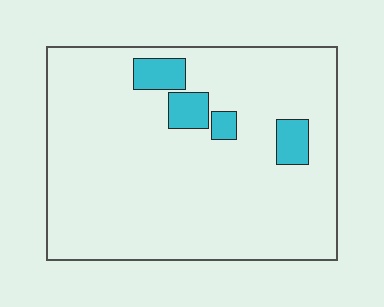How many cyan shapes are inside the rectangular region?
4.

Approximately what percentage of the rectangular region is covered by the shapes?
Approximately 10%.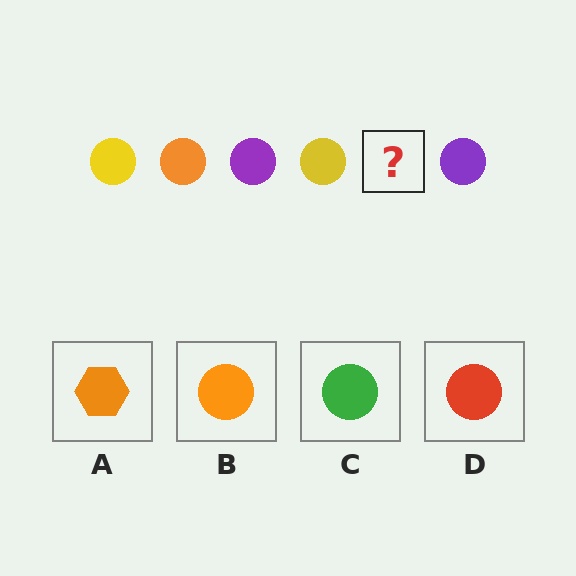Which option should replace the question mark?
Option B.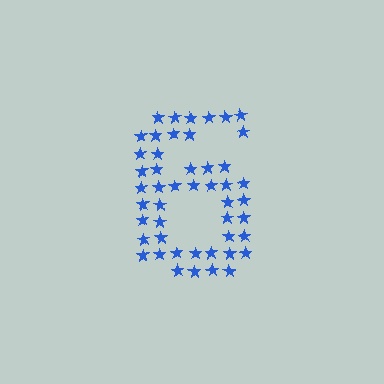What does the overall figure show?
The overall figure shows the digit 6.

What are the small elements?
The small elements are stars.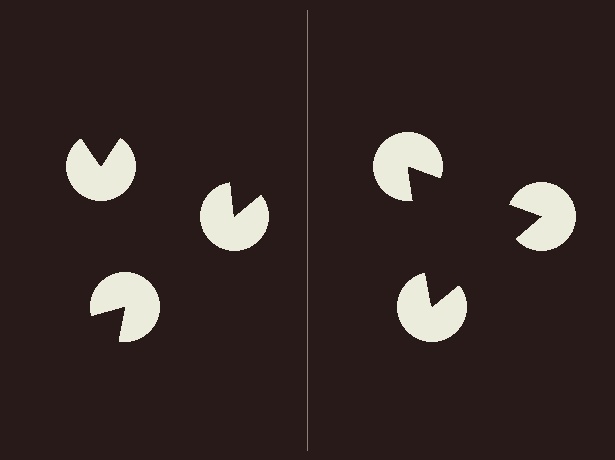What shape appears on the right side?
An illusory triangle.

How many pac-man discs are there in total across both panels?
6 — 3 on each side.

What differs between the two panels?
The pac-man discs are positioned identically on both sides; only the wedge orientations differ. On the right they align to a triangle; on the left they are misaligned.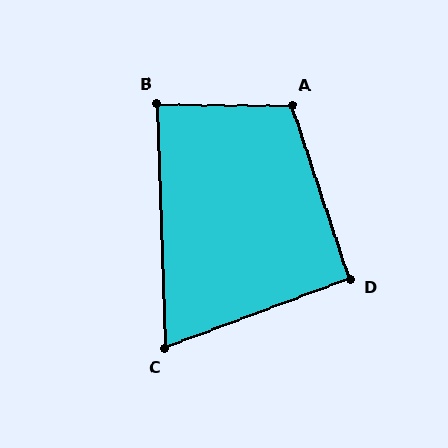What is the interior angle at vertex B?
Approximately 88 degrees (approximately right).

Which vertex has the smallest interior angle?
C, at approximately 71 degrees.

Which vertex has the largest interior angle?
A, at approximately 109 degrees.